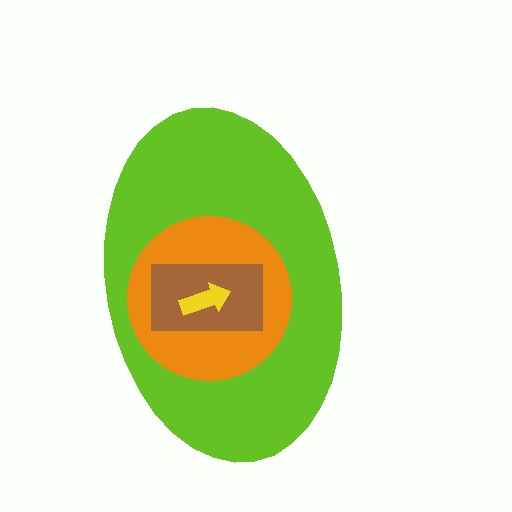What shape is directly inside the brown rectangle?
The yellow arrow.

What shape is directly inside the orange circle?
The brown rectangle.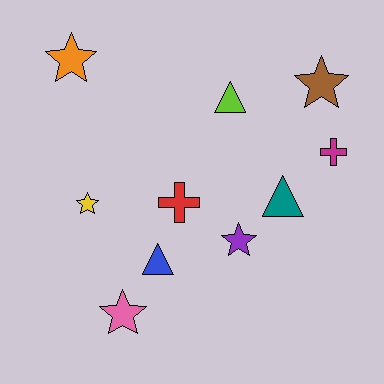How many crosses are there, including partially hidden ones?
There are 2 crosses.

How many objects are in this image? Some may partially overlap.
There are 10 objects.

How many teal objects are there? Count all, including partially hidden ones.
There is 1 teal object.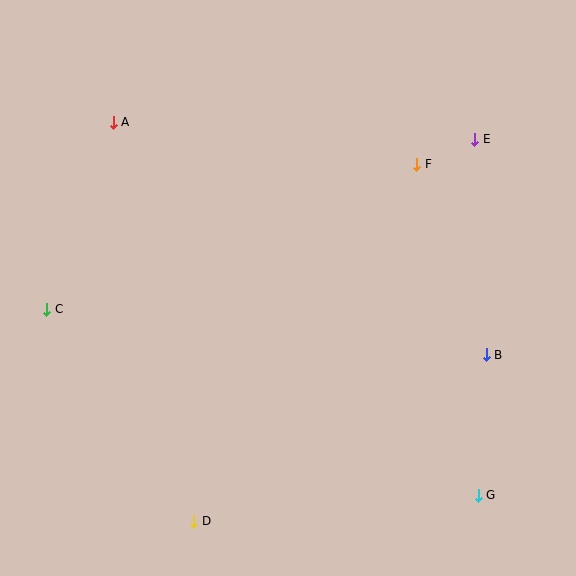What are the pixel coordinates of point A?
Point A is at (113, 122).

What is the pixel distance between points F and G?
The distance between F and G is 337 pixels.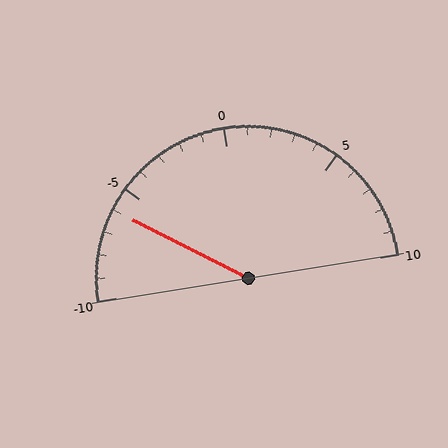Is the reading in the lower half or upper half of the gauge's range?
The reading is in the lower half of the range (-10 to 10).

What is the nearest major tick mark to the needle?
The nearest major tick mark is -5.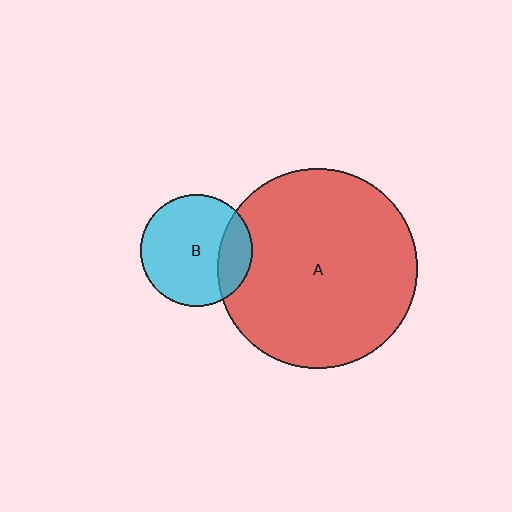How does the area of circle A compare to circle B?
Approximately 3.2 times.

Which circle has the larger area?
Circle A (red).